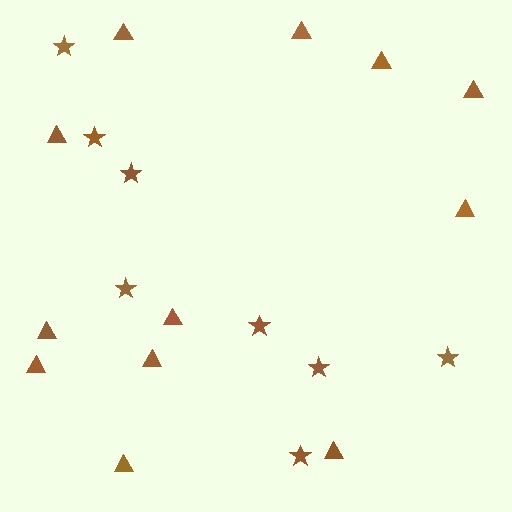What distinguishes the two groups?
There are 2 groups: one group of stars (8) and one group of triangles (12).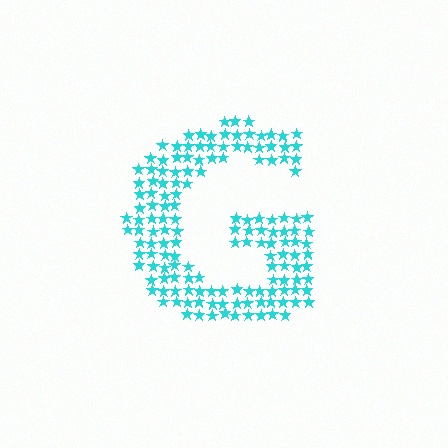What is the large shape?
The large shape is the letter G.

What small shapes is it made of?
It is made of small stars.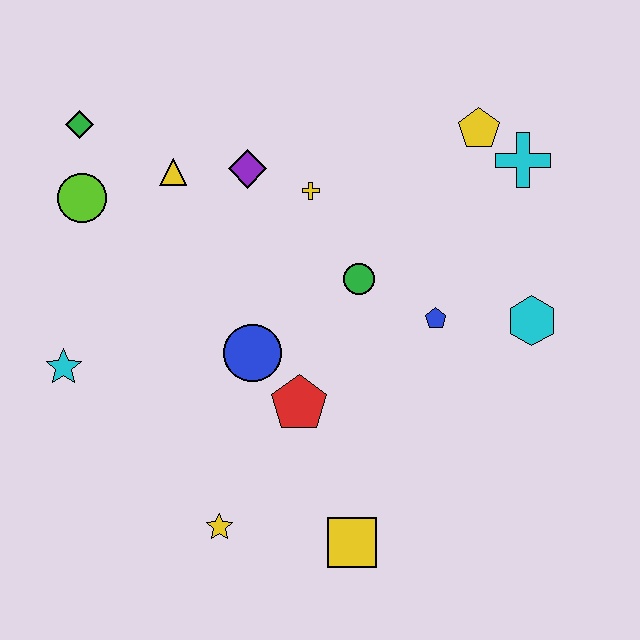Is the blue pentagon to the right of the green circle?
Yes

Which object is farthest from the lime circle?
The cyan hexagon is farthest from the lime circle.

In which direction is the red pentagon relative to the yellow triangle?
The red pentagon is below the yellow triangle.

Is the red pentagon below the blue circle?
Yes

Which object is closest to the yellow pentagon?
The cyan cross is closest to the yellow pentagon.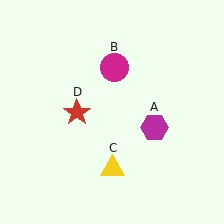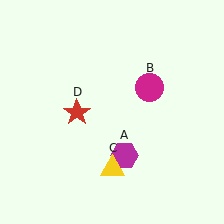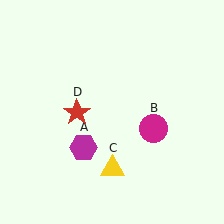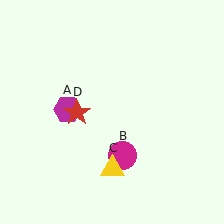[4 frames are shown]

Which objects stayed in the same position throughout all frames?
Yellow triangle (object C) and red star (object D) remained stationary.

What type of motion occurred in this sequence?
The magenta hexagon (object A), magenta circle (object B) rotated clockwise around the center of the scene.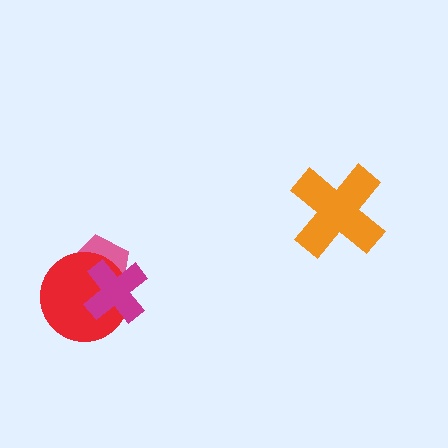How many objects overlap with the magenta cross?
2 objects overlap with the magenta cross.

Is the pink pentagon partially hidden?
Yes, it is partially covered by another shape.